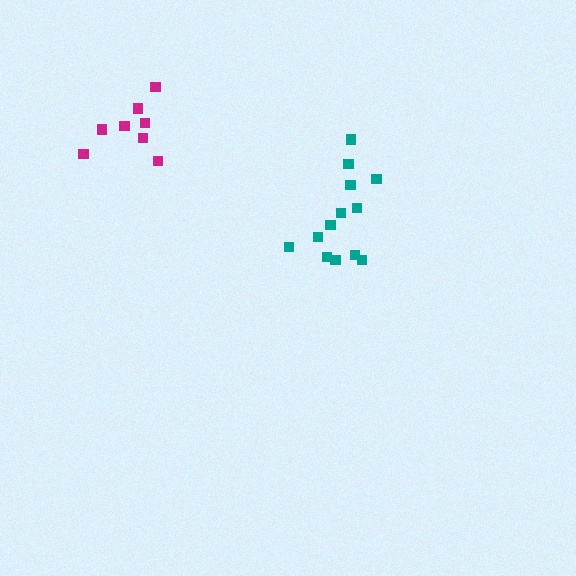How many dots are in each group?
Group 1: 8 dots, Group 2: 13 dots (21 total).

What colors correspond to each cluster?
The clusters are colored: magenta, teal.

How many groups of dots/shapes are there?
There are 2 groups.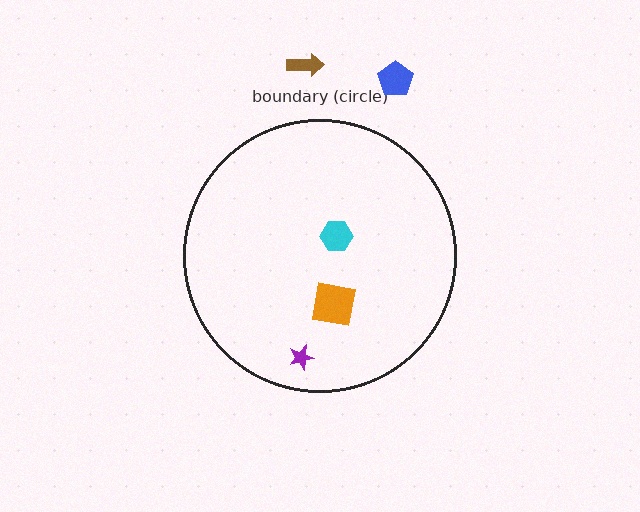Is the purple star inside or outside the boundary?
Inside.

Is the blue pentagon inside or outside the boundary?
Outside.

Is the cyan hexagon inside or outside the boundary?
Inside.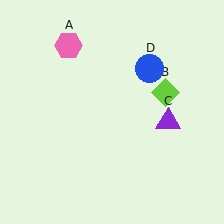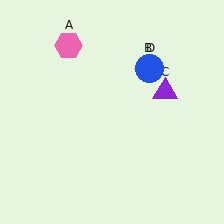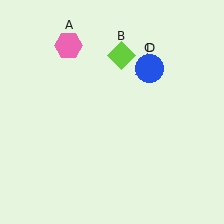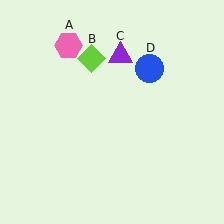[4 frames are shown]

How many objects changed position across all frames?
2 objects changed position: lime diamond (object B), purple triangle (object C).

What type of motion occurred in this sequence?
The lime diamond (object B), purple triangle (object C) rotated counterclockwise around the center of the scene.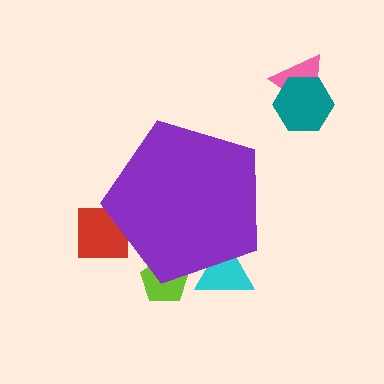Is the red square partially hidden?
Yes, the red square is partially hidden behind the purple pentagon.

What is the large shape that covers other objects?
A purple pentagon.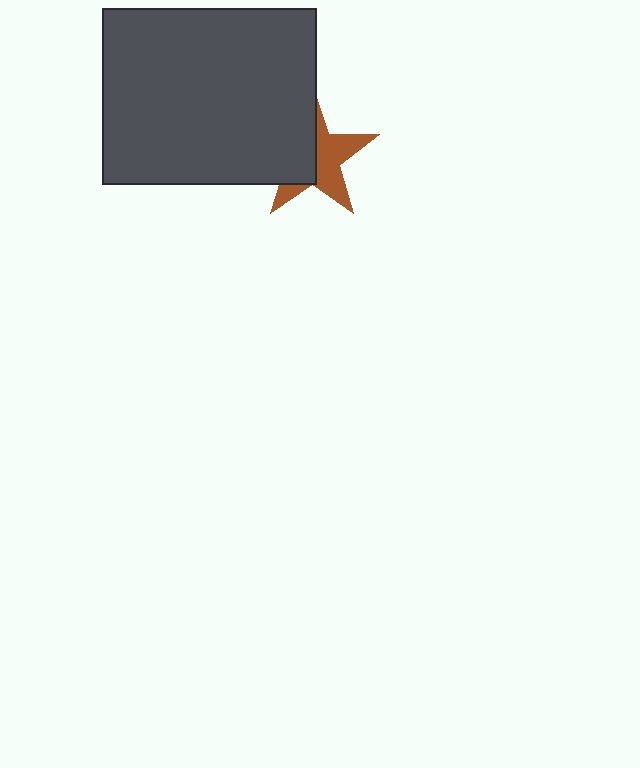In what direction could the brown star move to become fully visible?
The brown star could move right. That would shift it out from behind the dark gray rectangle entirely.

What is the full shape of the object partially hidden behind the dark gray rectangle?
The partially hidden object is a brown star.